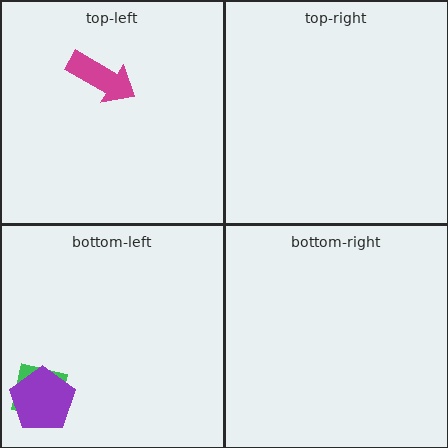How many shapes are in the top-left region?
1.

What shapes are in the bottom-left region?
The green square, the purple pentagon.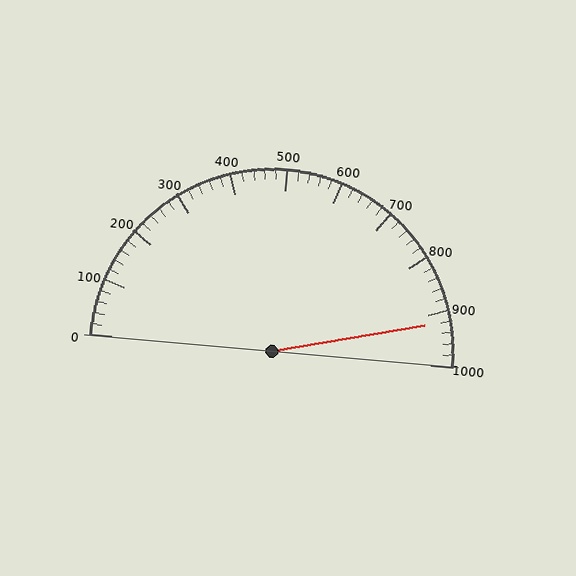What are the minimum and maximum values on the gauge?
The gauge ranges from 0 to 1000.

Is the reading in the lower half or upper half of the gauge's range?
The reading is in the upper half of the range (0 to 1000).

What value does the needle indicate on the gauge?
The needle indicates approximately 920.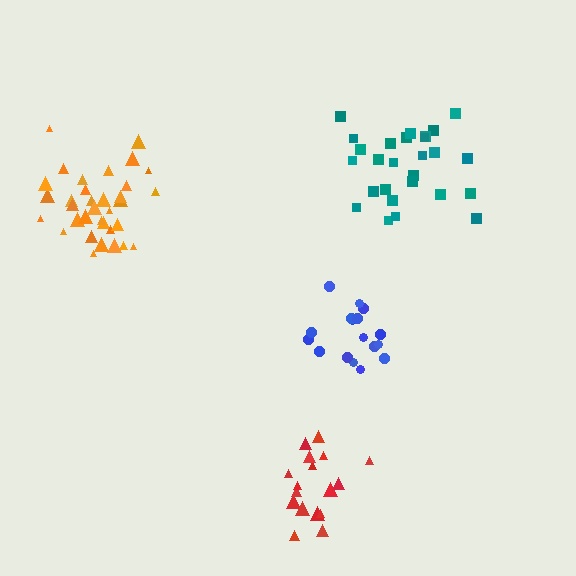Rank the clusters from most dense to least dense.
blue, orange, red, teal.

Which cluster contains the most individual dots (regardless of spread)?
Orange (35).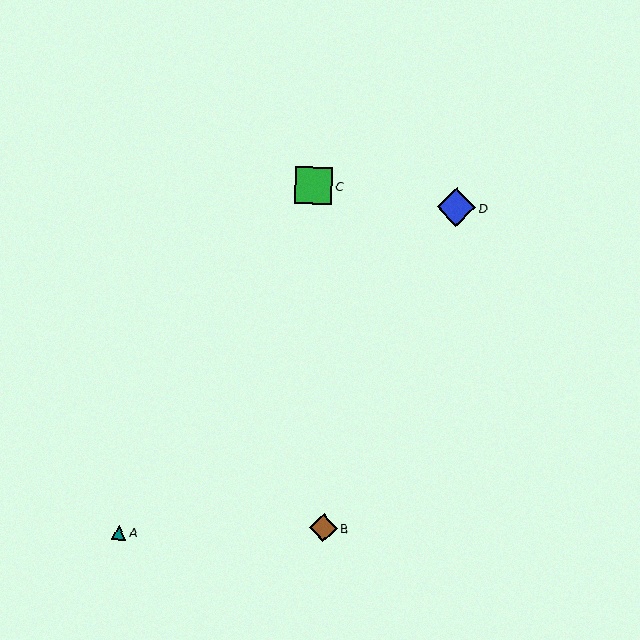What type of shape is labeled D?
Shape D is a blue diamond.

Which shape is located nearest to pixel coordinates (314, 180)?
The green square (labeled C) at (314, 185) is nearest to that location.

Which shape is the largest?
The blue diamond (labeled D) is the largest.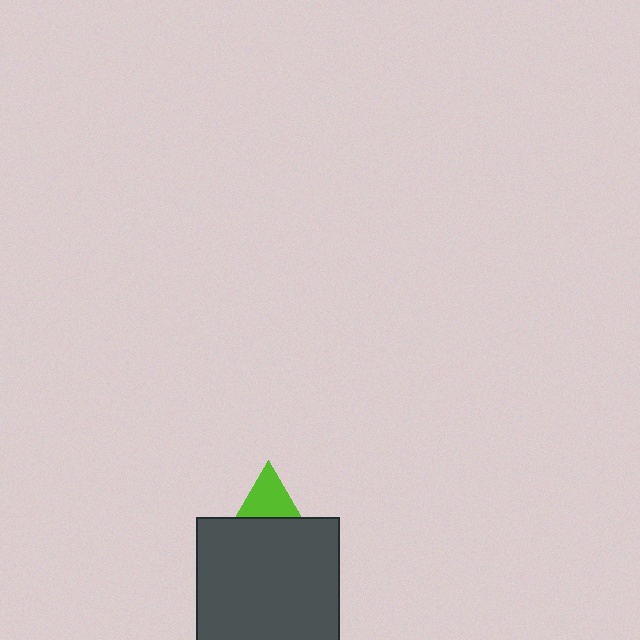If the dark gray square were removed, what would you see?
You would see the complete lime triangle.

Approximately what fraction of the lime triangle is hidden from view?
Roughly 45% of the lime triangle is hidden behind the dark gray square.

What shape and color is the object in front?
The object in front is a dark gray square.